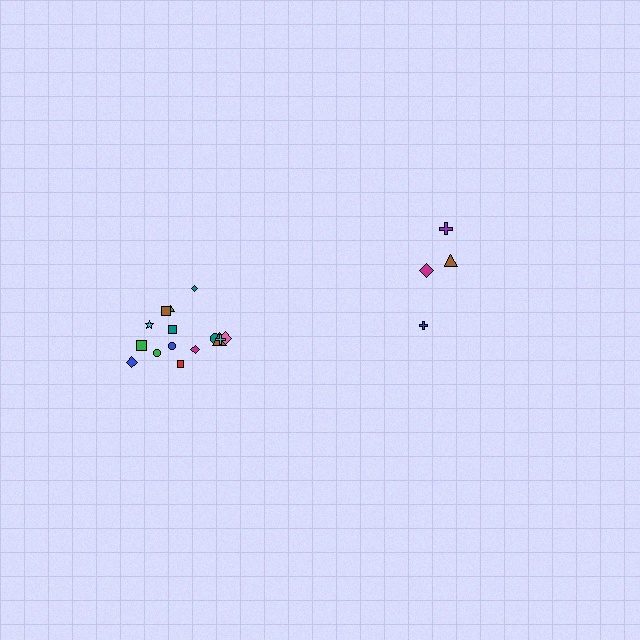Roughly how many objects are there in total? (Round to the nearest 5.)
Roughly 20 objects in total.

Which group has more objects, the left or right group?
The left group.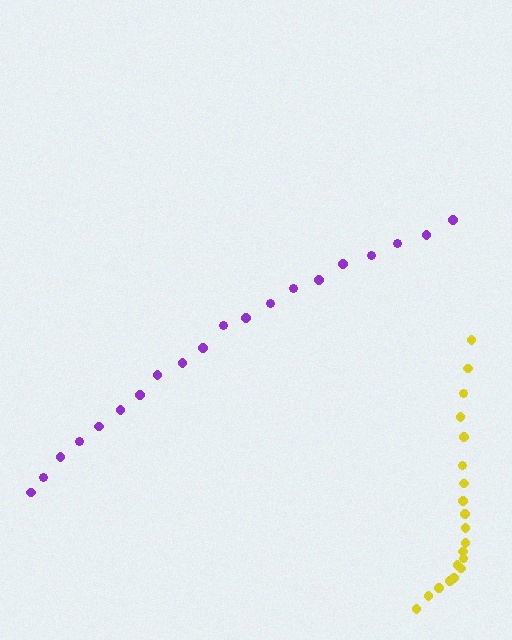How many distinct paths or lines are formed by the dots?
There are 2 distinct paths.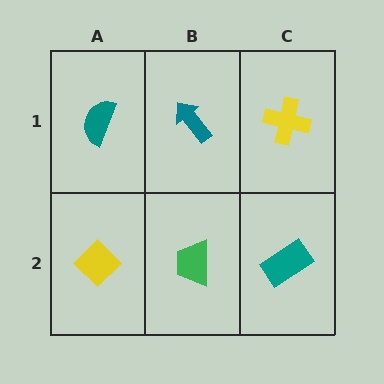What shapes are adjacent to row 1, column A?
A yellow diamond (row 2, column A), a teal arrow (row 1, column B).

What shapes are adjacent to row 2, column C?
A yellow cross (row 1, column C), a green trapezoid (row 2, column B).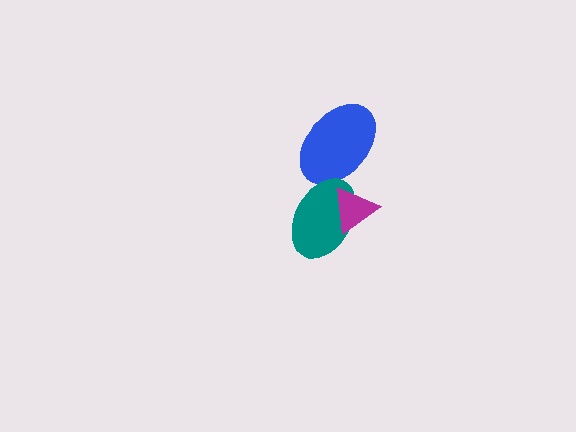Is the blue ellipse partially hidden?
Yes, it is partially covered by another shape.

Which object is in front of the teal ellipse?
The magenta triangle is in front of the teal ellipse.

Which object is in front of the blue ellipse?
The teal ellipse is in front of the blue ellipse.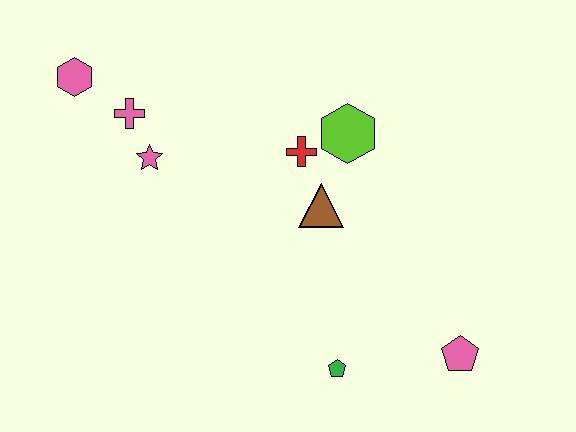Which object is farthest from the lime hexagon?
The pink hexagon is farthest from the lime hexagon.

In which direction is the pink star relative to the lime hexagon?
The pink star is to the left of the lime hexagon.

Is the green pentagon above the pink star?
No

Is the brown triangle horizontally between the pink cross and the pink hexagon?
No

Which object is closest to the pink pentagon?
The green pentagon is closest to the pink pentagon.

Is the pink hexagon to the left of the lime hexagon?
Yes